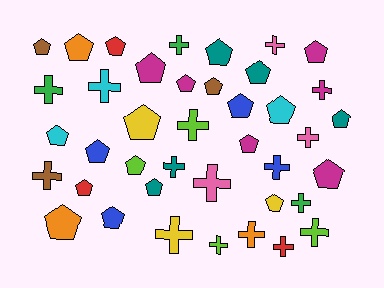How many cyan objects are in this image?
There are 3 cyan objects.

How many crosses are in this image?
There are 17 crosses.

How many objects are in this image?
There are 40 objects.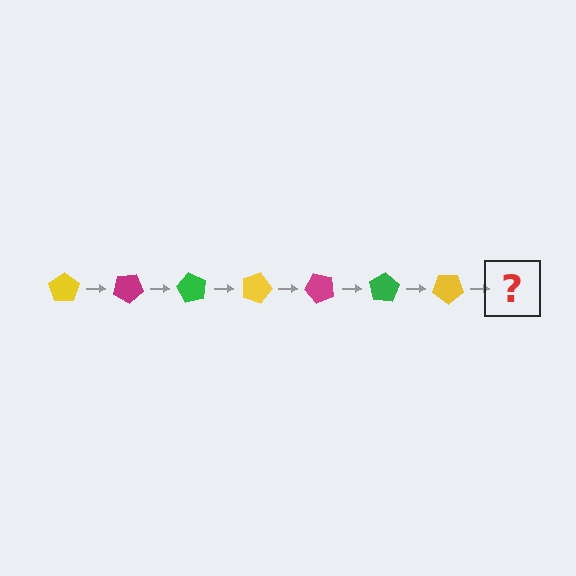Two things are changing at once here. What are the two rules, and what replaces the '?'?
The two rules are that it rotates 30 degrees each step and the color cycles through yellow, magenta, and green. The '?' should be a magenta pentagon, rotated 210 degrees from the start.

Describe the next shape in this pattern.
It should be a magenta pentagon, rotated 210 degrees from the start.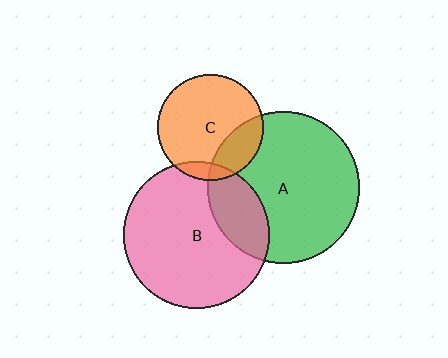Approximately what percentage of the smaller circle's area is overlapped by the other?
Approximately 10%.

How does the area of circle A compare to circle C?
Approximately 2.1 times.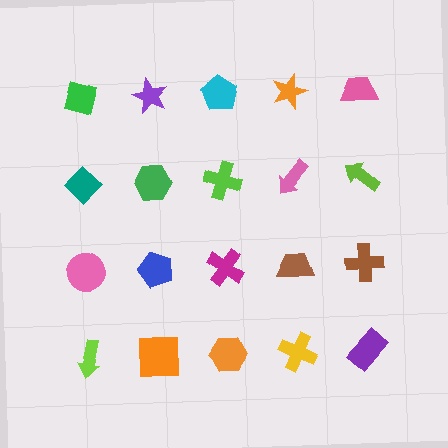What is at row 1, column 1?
A green square.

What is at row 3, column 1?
A pink circle.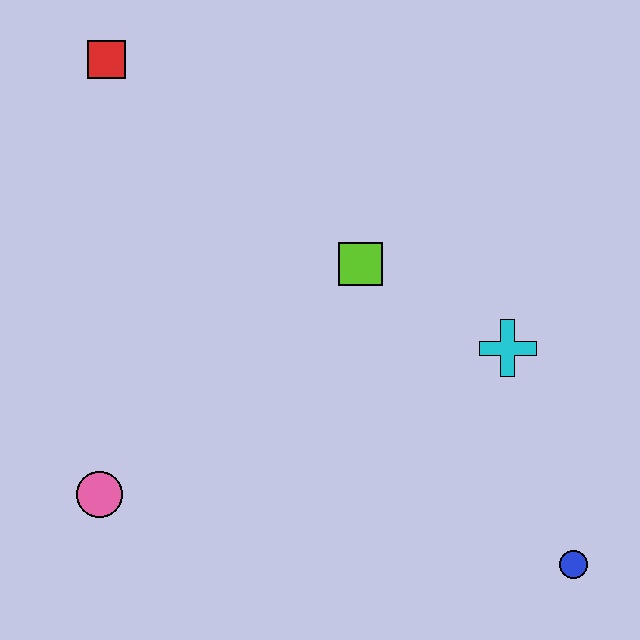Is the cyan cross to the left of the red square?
No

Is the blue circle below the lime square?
Yes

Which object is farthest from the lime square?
The blue circle is farthest from the lime square.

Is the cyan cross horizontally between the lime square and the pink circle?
No